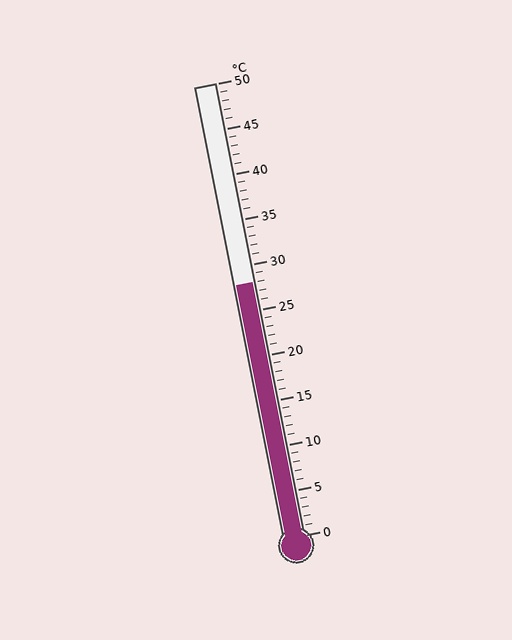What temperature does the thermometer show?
The thermometer shows approximately 28°C.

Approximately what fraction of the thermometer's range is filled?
The thermometer is filled to approximately 55% of its range.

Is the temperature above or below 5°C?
The temperature is above 5°C.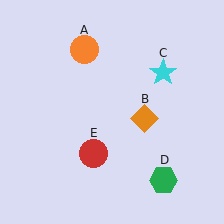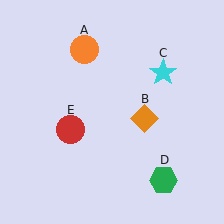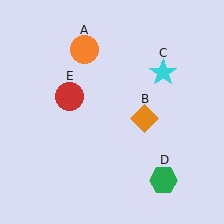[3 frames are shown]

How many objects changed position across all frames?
1 object changed position: red circle (object E).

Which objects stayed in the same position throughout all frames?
Orange circle (object A) and orange diamond (object B) and cyan star (object C) and green hexagon (object D) remained stationary.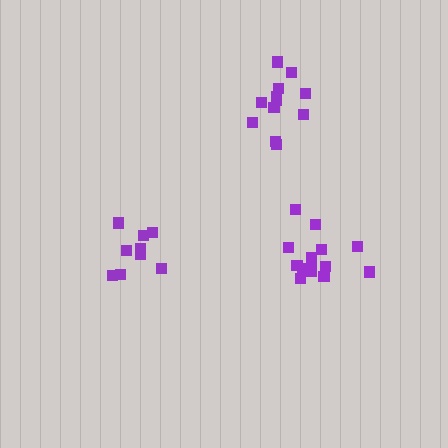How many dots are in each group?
Group 1: 9 dots, Group 2: 12 dots, Group 3: 14 dots (35 total).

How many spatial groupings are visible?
There are 3 spatial groupings.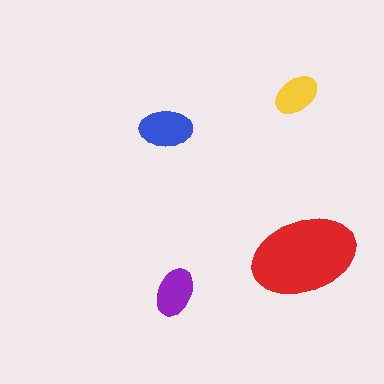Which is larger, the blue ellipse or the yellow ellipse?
The blue one.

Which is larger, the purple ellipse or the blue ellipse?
The blue one.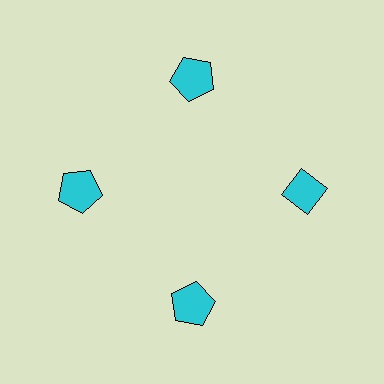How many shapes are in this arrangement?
There are 4 shapes arranged in a ring pattern.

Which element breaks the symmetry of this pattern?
The cyan diamond at roughly the 3 o'clock position breaks the symmetry. All other shapes are cyan pentagons.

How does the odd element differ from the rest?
It has a different shape: diamond instead of pentagon.